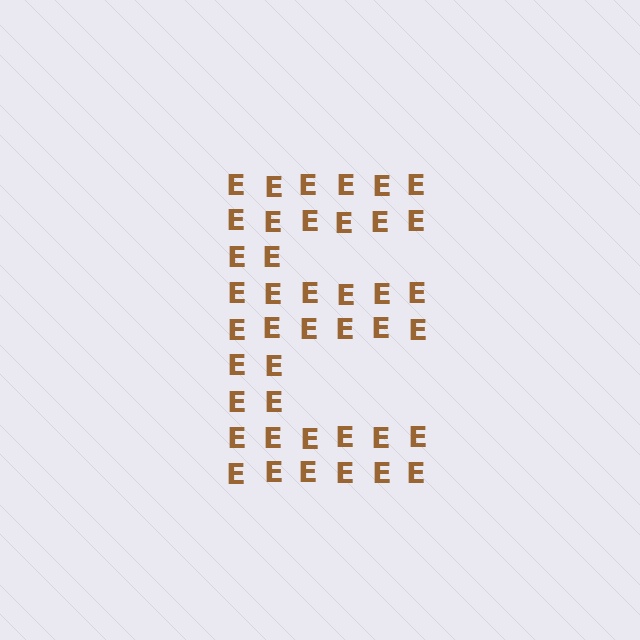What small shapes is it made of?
It is made of small letter E's.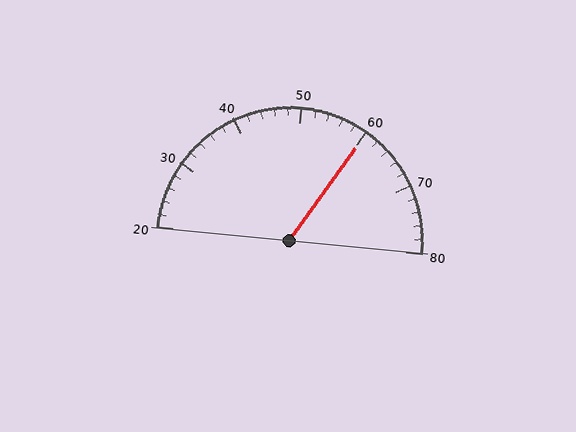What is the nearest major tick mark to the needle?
The nearest major tick mark is 60.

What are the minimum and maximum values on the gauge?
The gauge ranges from 20 to 80.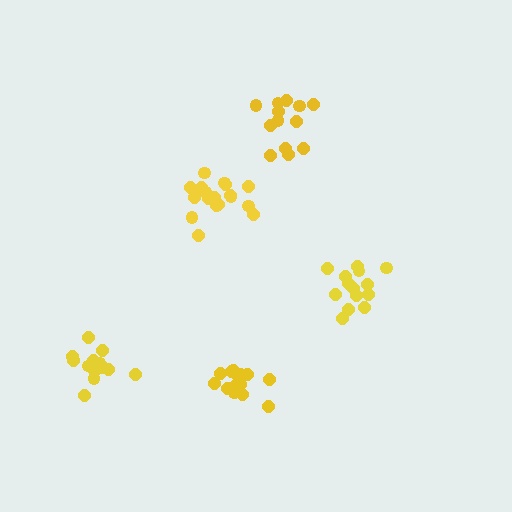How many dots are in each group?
Group 1: 18 dots, Group 2: 13 dots, Group 3: 14 dots, Group 4: 14 dots, Group 5: 14 dots (73 total).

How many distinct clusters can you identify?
There are 5 distinct clusters.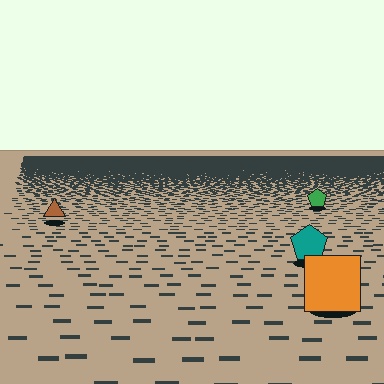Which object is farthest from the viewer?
The green pentagon is farthest from the viewer. It appears smaller and the ground texture around it is denser.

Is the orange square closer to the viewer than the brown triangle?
Yes. The orange square is closer — you can tell from the texture gradient: the ground texture is coarser near it.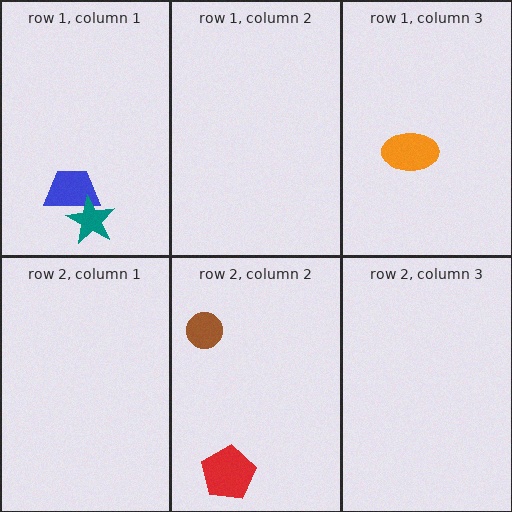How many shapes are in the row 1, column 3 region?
1.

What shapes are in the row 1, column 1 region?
The blue trapezoid, the teal star.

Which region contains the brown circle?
The row 2, column 2 region.